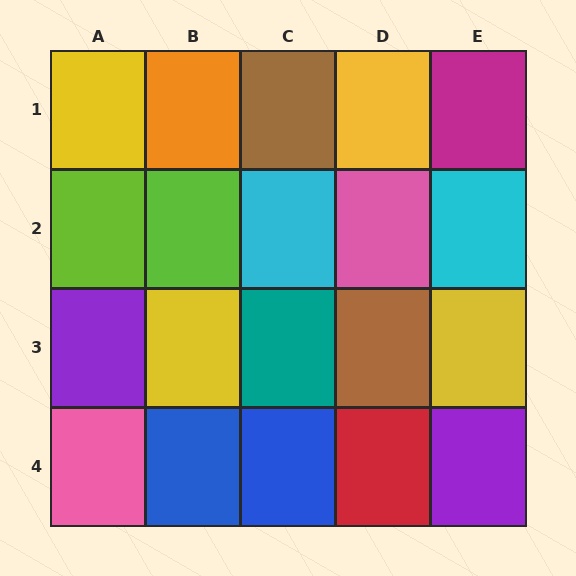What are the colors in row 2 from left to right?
Lime, lime, cyan, pink, cyan.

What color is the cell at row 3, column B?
Yellow.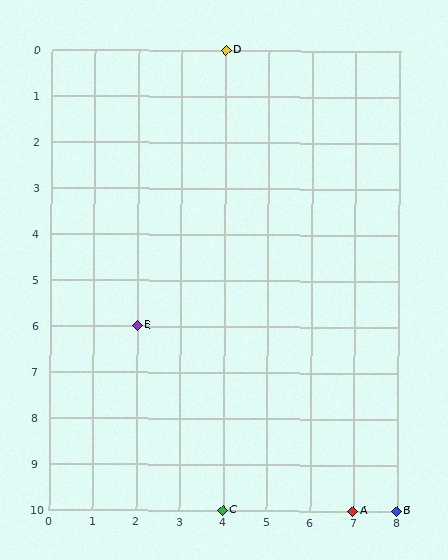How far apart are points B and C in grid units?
Points B and C are 4 columns apart.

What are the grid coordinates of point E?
Point E is at grid coordinates (2, 6).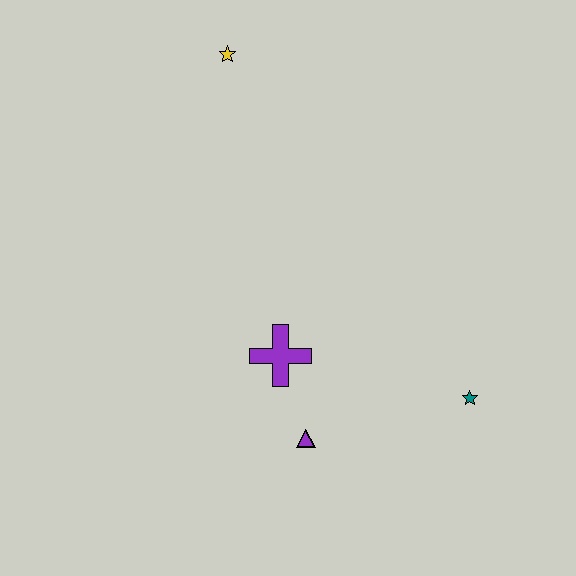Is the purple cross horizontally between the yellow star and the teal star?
Yes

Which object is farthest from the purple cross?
The yellow star is farthest from the purple cross.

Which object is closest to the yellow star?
The purple cross is closest to the yellow star.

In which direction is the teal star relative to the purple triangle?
The teal star is to the right of the purple triangle.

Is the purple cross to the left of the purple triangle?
Yes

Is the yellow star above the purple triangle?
Yes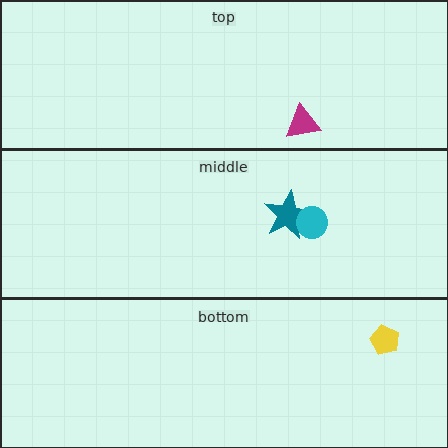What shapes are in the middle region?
The teal star, the cyan circle.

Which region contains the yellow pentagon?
The bottom region.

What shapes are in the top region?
The magenta triangle.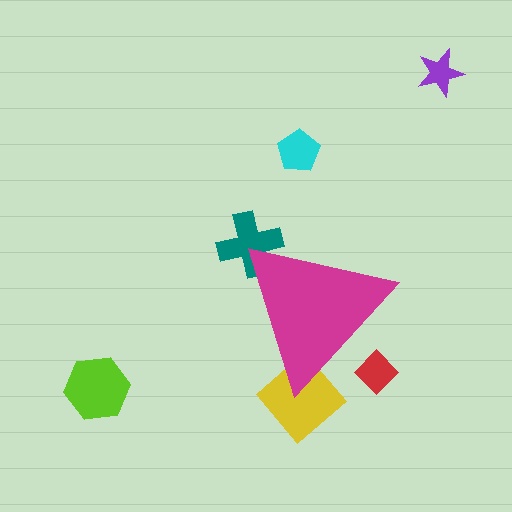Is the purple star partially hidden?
No, the purple star is fully visible.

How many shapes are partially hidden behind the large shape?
3 shapes are partially hidden.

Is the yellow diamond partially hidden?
Yes, the yellow diamond is partially hidden behind the magenta triangle.